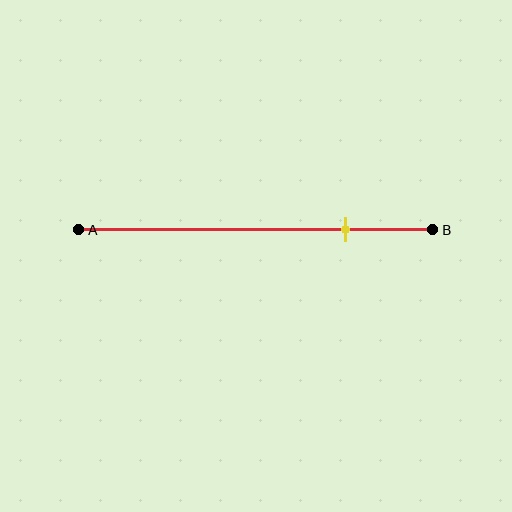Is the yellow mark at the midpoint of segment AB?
No, the mark is at about 75% from A, not at the 50% midpoint.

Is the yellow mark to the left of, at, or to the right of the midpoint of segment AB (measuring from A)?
The yellow mark is to the right of the midpoint of segment AB.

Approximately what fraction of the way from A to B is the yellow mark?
The yellow mark is approximately 75% of the way from A to B.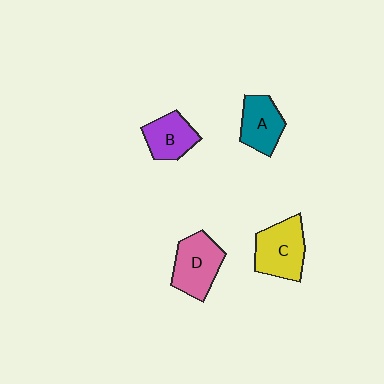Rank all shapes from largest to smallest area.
From largest to smallest: C (yellow), D (pink), A (teal), B (purple).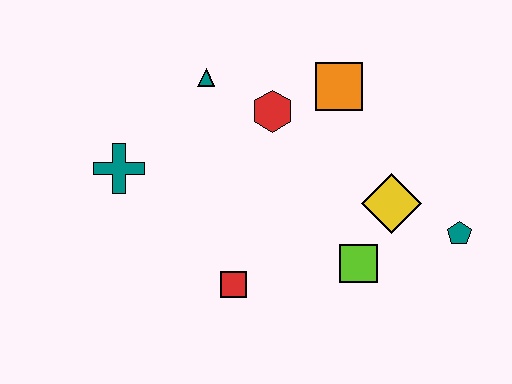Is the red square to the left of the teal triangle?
No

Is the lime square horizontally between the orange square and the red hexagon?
No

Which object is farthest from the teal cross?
The teal pentagon is farthest from the teal cross.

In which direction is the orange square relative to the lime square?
The orange square is above the lime square.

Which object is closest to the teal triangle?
The red hexagon is closest to the teal triangle.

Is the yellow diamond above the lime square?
Yes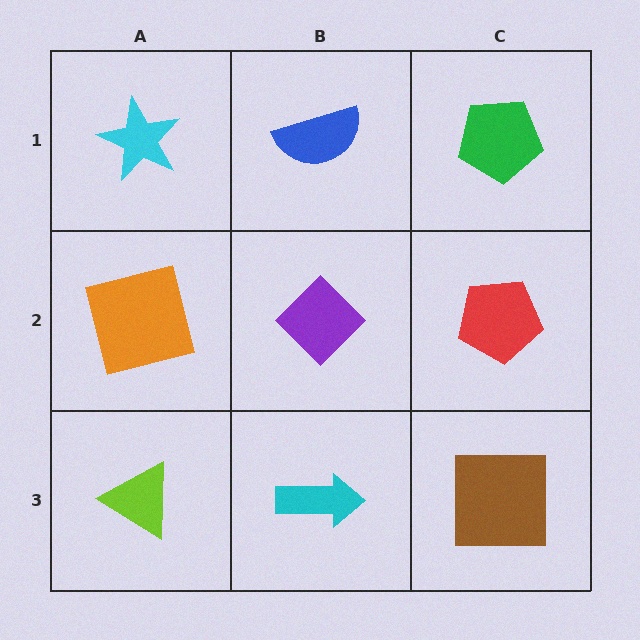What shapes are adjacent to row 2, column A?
A cyan star (row 1, column A), a lime triangle (row 3, column A), a purple diamond (row 2, column B).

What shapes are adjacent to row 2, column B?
A blue semicircle (row 1, column B), a cyan arrow (row 3, column B), an orange square (row 2, column A), a red pentagon (row 2, column C).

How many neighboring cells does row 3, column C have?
2.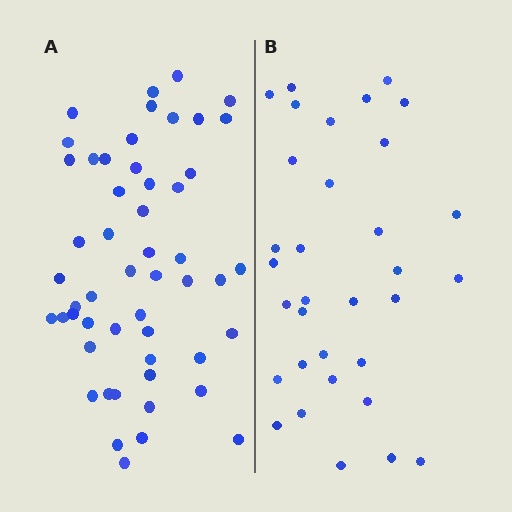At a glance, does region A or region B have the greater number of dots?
Region A (the left region) has more dots.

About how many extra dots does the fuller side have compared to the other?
Region A has approximately 20 more dots than region B.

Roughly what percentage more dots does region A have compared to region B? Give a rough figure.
About 60% more.